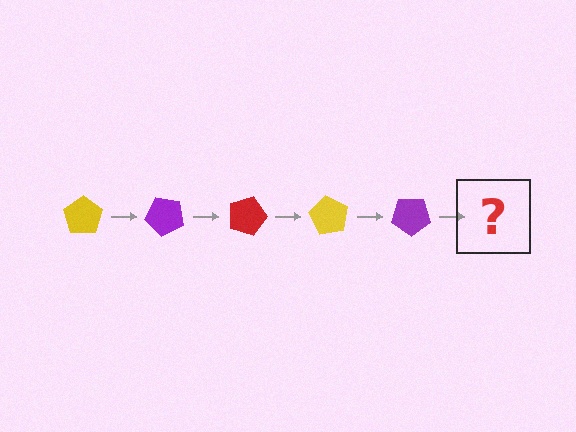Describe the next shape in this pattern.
It should be a red pentagon, rotated 225 degrees from the start.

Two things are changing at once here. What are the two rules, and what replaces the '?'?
The two rules are that it rotates 45 degrees each step and the color cycles through yellow, purple, and red. The '?' should be a red pentagon, rotated 225 degrees from the start.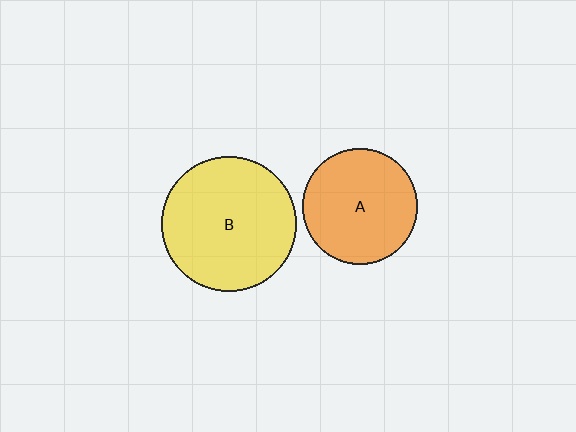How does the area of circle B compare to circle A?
Approximately 1.4 times.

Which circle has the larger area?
Circle B (yellow).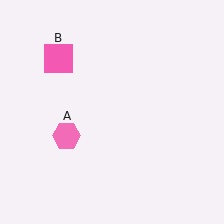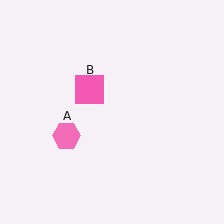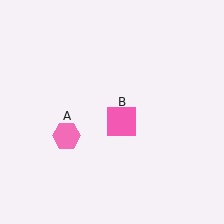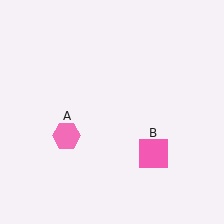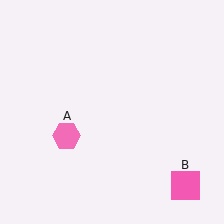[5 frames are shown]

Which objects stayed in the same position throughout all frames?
Pink hexagon (object A) remained stationary.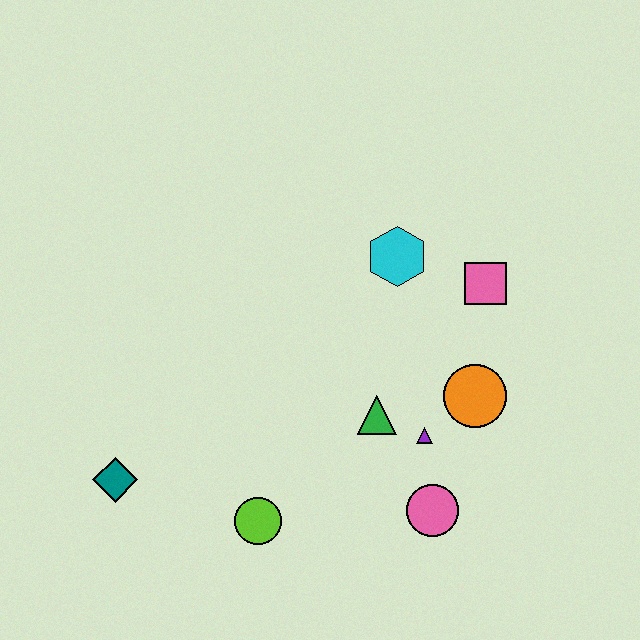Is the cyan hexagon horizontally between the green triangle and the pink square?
Yes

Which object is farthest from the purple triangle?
The teal diamond is farthest from the purple triangle.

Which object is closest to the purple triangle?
The green triangle is closest to the purple triangle.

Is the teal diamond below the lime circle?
No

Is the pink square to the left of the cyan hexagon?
No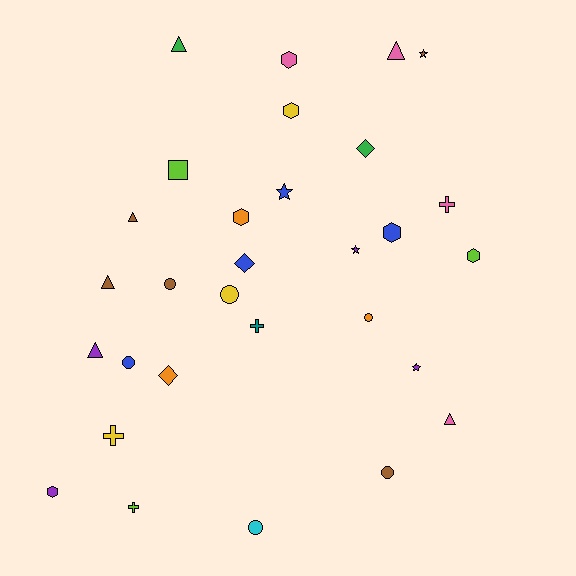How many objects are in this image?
There are 30 objects.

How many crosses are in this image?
There are 4 crosses.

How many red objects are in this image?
There are no red objects.